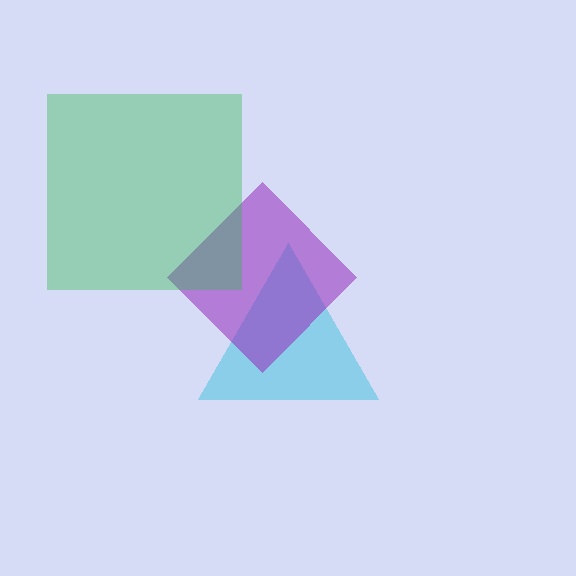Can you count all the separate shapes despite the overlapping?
Yes, there are 3 separate shapes.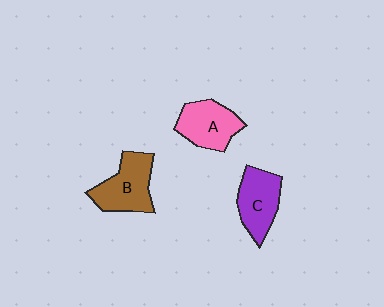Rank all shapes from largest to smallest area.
From largest to smallest: B (brown), A (pink), C (purple).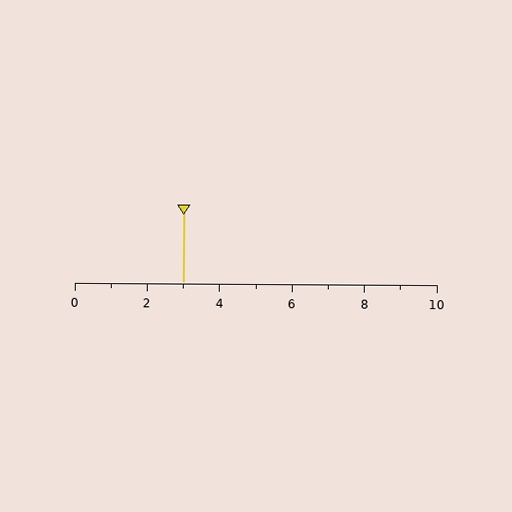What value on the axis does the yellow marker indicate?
The marker indicates approximately 3.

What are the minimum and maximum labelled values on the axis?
The axis runs from 0 to 10.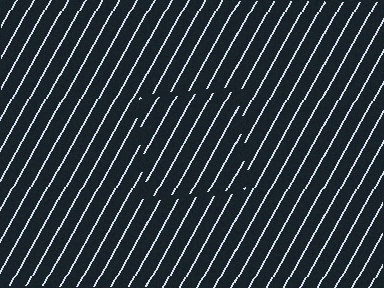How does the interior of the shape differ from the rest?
The interior of the shape contains the same grating, shifted by half a period — the contour is defined by the phase discontinuity where line-ends from the inner and outer gratings abut.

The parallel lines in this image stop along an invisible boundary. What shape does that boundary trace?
An illusory square. The interior of the shape contains the same grating, shifted by half a period — the contour is defined by the phase discontinuity where line-ends from the inner and outer gratings abut.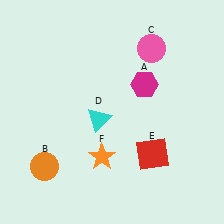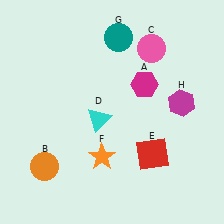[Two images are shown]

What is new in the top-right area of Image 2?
A teal circle (G) was added in the top-right area of Image 2.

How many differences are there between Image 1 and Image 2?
There are 2 differences between the two images.